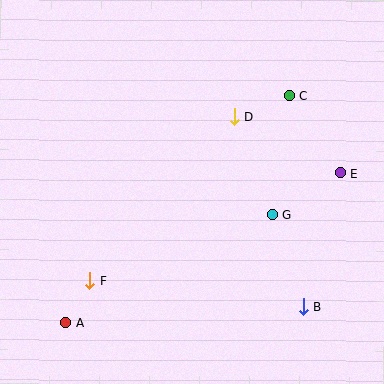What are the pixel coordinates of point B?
Point B is at (303, 307).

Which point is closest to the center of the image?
Point G at (272, 215) is closest to the center.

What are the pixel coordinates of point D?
Point D is at (234, 117).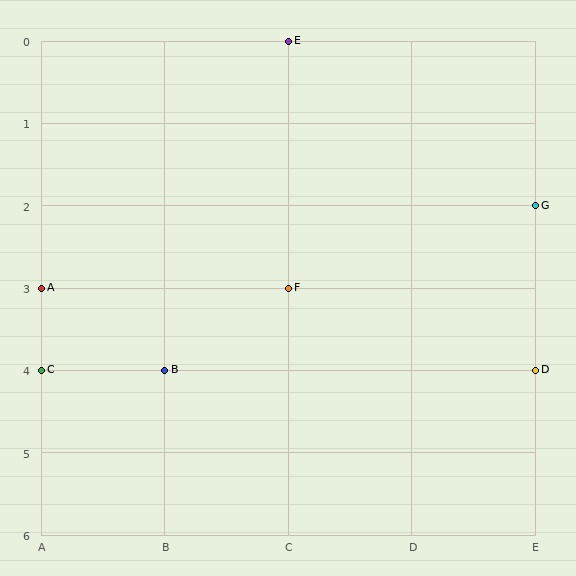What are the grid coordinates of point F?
Point F is at grid coordinates (C, 3).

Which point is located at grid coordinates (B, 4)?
Point B is at (B, 4).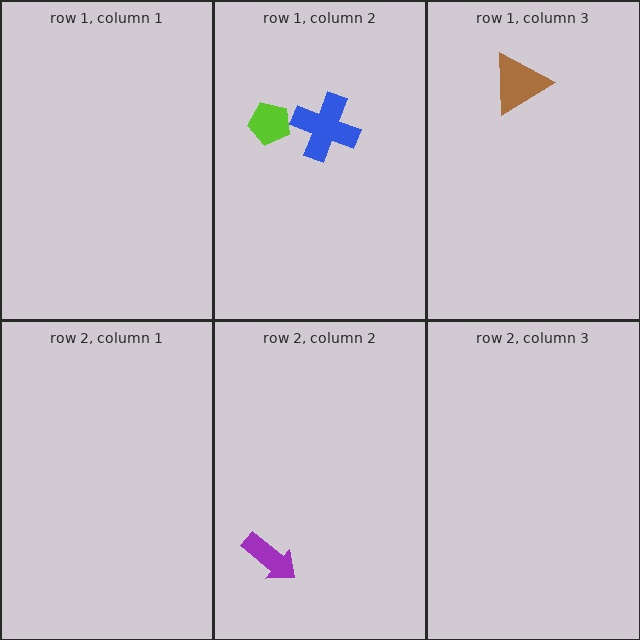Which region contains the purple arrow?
The row 2, column 2 region.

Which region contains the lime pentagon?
The row 1, column 2 region.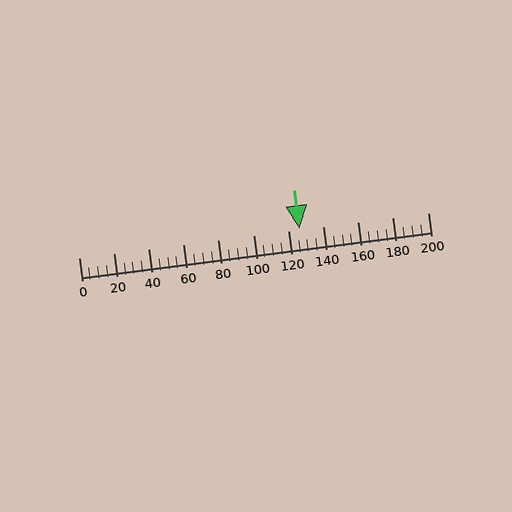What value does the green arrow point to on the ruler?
The green arrow points to approximately 126.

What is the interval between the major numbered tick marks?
The major tick marks are spaced 20 units apart.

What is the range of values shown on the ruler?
The ruler shows values from 0 to 200.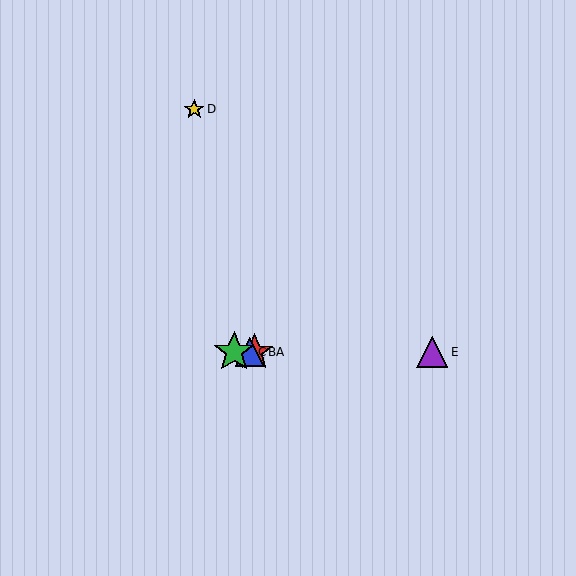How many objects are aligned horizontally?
4 objects (A, B, C, E) are aligned horizontally.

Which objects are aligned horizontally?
Objects A, B, C, E are aligned horizontally.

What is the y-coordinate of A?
Object A is at y≈352.